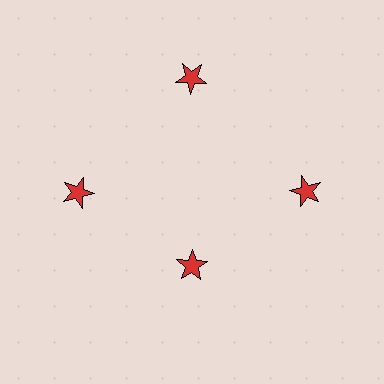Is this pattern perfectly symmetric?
No. The 4 red stars are arranged in a ring, but one element near the 6 o'clock position is pulled inward toward the center, breaking the 4-fold rotational symmetry.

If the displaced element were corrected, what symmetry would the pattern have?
It would have 4-fold rotational symmetry — the pattern would map onto itself every 90 degrees.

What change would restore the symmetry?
The symmetry would be restored by moving it outward, back onto the ring so that all 4 stars sit at equal angles and equal distance from the center.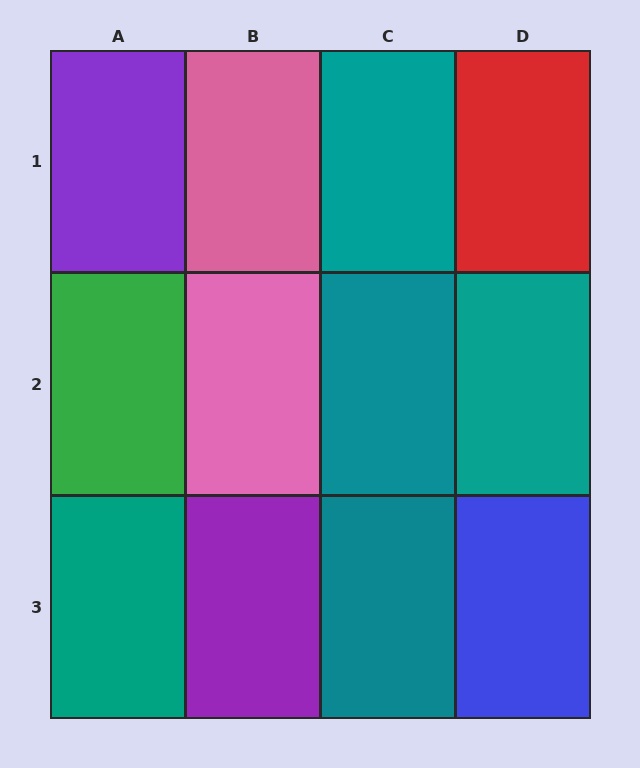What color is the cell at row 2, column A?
Green.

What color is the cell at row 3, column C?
Teal.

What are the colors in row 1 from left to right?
Purple, pink, teal, red.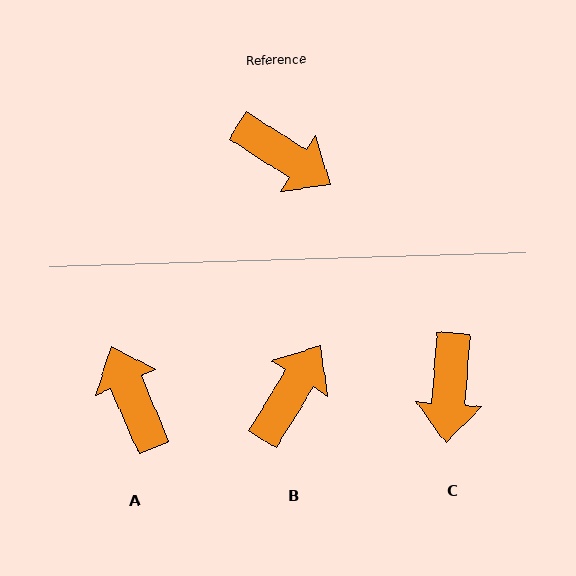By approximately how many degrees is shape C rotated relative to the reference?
Approximately 62 degrees clockwise.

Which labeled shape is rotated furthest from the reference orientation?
A, about 145 degrees away.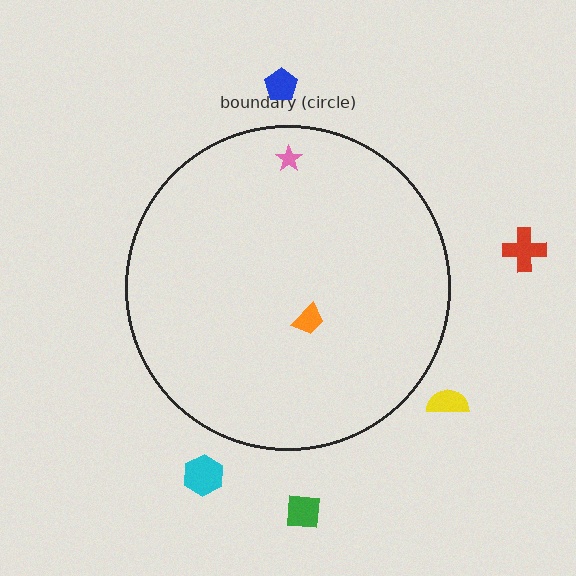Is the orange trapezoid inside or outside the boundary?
Inside.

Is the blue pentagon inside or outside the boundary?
Outside.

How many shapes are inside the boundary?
2 inside, 5 outside.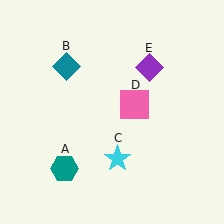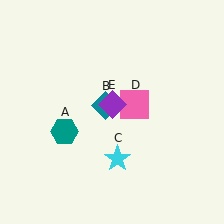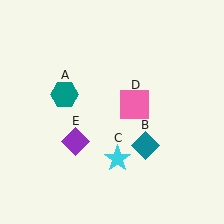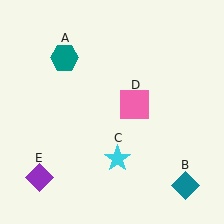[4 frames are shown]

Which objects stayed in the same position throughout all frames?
Cyan star (object C) and pink square (object D) remained stationary.